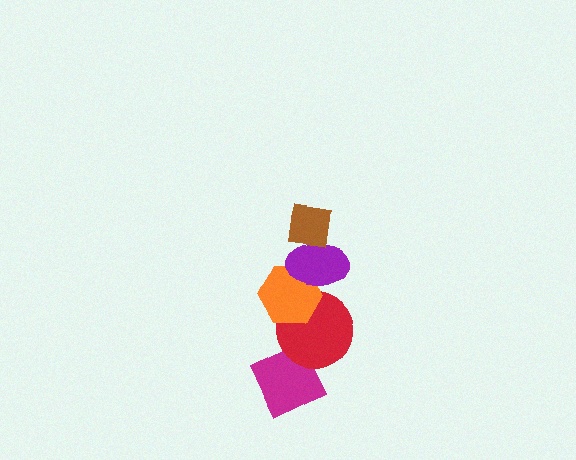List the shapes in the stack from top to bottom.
From top to bottom: the brown square, the purple ellipse, the orange hexagon, the red circle, the magenta diamond.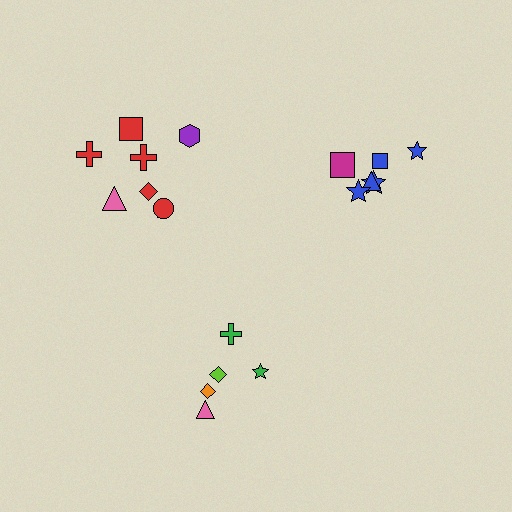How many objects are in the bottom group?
There are 5 objects.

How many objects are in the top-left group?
There are 8 objects.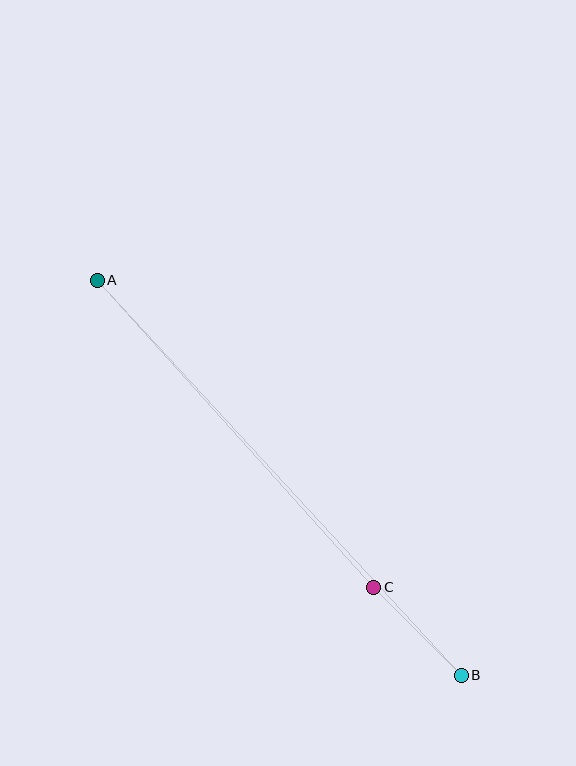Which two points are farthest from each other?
Points A and B are farthest from each other.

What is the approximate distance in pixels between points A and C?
The distance between A and C is approximately 413 pixels.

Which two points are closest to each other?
Points B and C are closest to each other.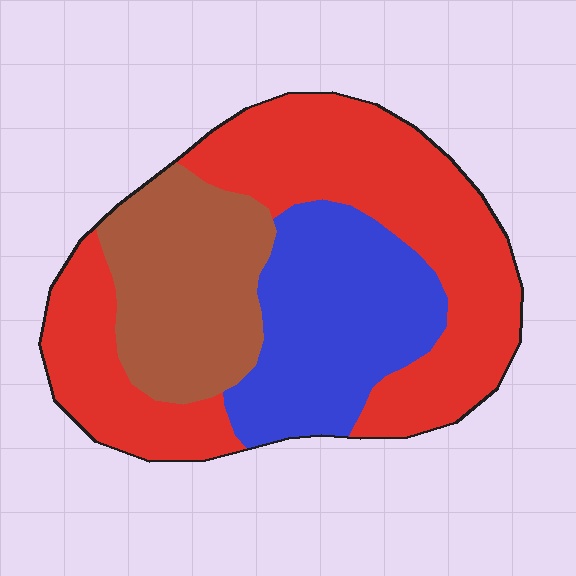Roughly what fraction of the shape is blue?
Blue takes up about one quarter (1/4) of the shape.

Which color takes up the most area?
Red, at roughly 50%.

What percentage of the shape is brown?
Brown covers roughly 25% of the shape.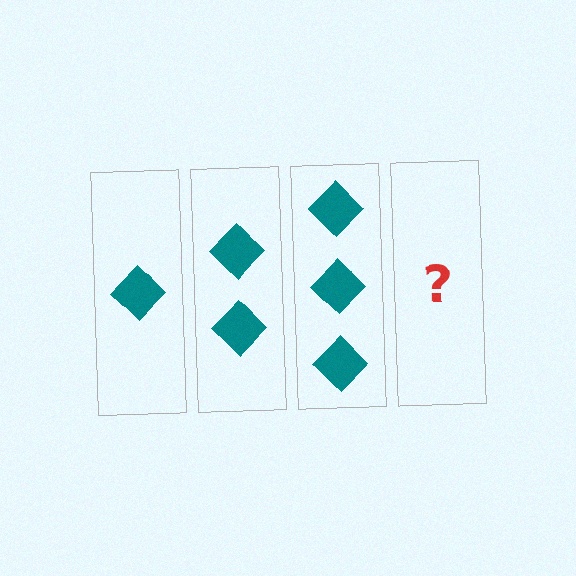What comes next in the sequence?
The next element should be 4 diamonds.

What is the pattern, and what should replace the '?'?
The pattern is that each step adds one more diamond. The '?' should be 4 diamonds.